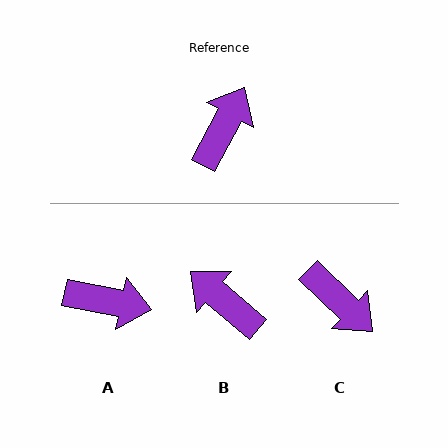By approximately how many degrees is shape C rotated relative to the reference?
Approximately 106 degrees clockwise.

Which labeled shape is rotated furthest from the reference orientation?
C, about 106 degrees away.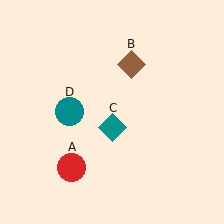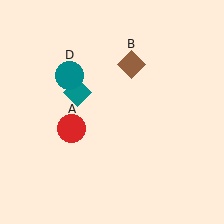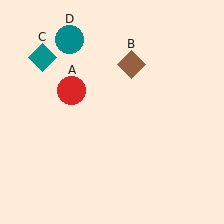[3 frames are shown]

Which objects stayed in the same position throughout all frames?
Brown diamond (object B) remained stationary.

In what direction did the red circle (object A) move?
The red circle (object A) moved up.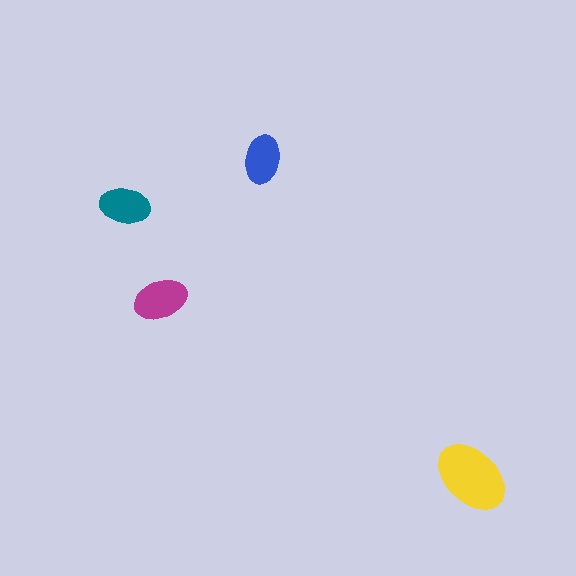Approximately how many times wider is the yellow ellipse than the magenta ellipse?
About 1.5 times wider.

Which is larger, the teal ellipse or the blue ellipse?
The teal one.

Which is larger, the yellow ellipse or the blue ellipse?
The yellow one.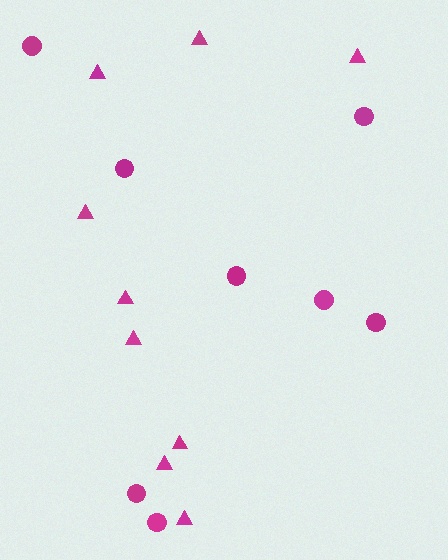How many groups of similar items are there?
There are 2 groups: one group of triangles (9) and one group of circles (8).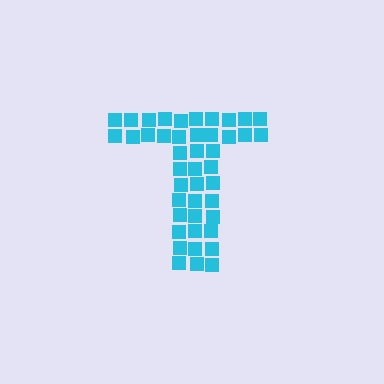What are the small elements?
The small elements are squares.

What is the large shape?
The large shape is the letter T.